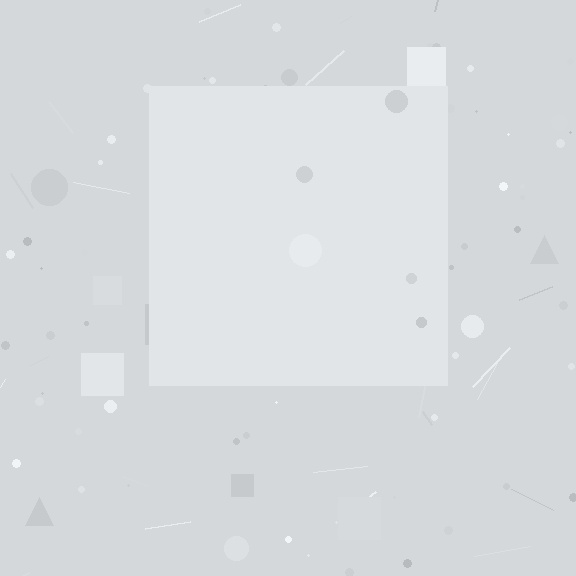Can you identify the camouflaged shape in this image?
The camouflaged shape is a square.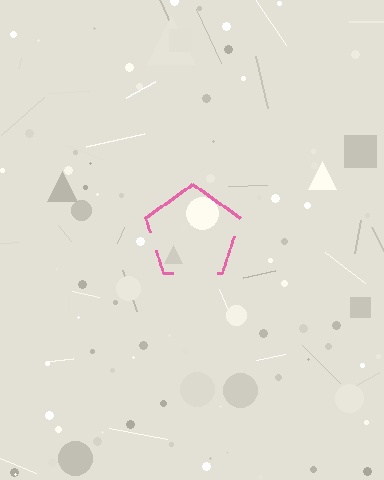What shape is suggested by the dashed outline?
The dashed outline suggests a pentagon.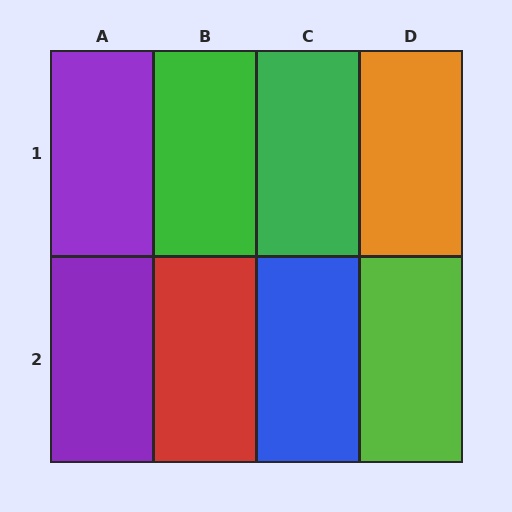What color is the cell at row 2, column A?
Purple.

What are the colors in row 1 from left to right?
Purple, green, green, orange.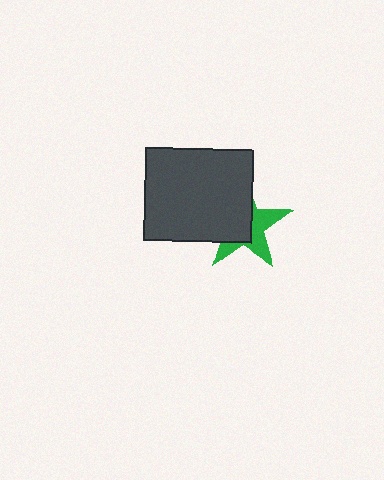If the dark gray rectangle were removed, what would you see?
You would see the complete green star.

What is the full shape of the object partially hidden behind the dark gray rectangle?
The partially hidden object is a green star.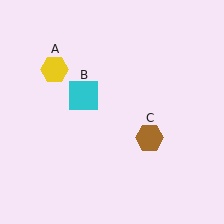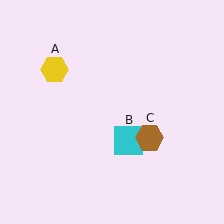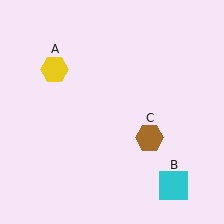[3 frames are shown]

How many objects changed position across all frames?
1 object changed position: cyan square (object B).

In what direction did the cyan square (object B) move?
The cyan square (object B) moved down and to the right.